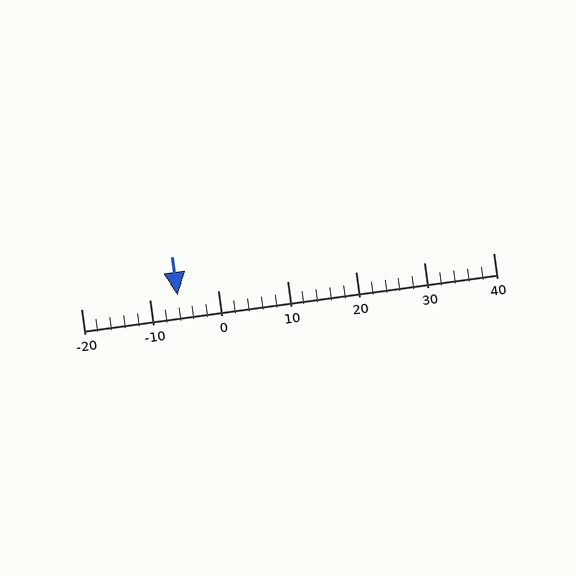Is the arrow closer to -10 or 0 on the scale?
The arrow is closer to -10.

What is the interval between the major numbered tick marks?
The major tick marks are spaced 10 units apart.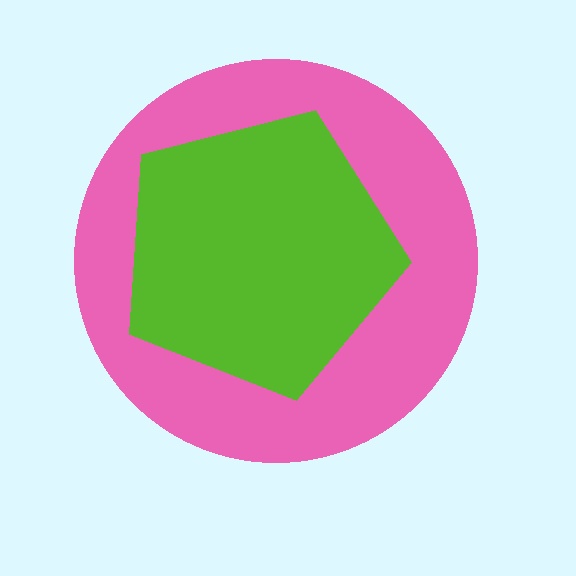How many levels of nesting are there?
2.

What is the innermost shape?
The lime pentagon.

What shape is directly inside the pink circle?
The lime pentagon.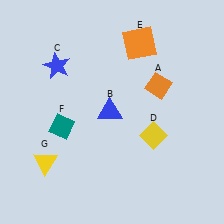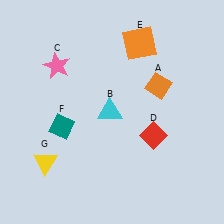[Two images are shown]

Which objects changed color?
B changed from blue to cyan. C changed from blue to pink. D changed from yellow to red.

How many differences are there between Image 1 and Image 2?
There are 3 differences between the two images.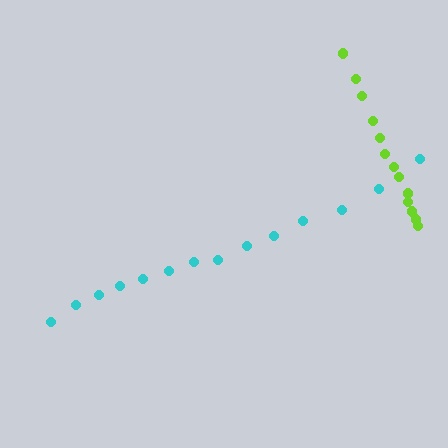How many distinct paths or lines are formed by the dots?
There are 2 distinct paths.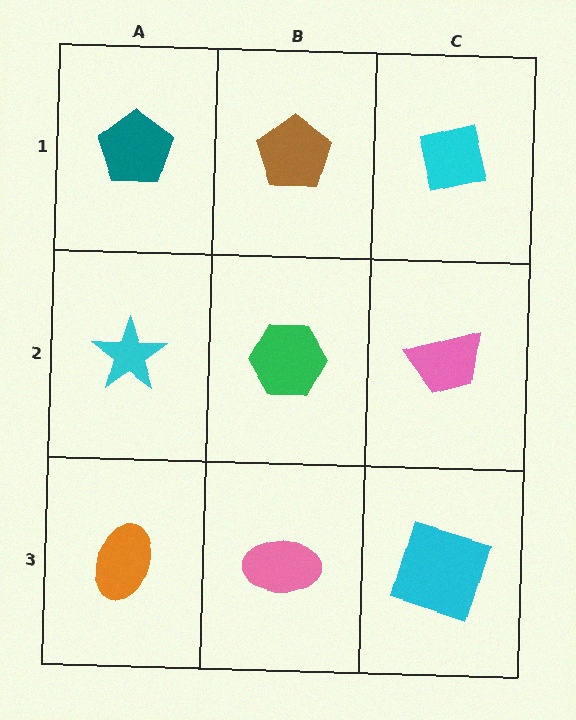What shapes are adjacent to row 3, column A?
A cyan star (row 2, column A), a pink ellipse (row 3, column B).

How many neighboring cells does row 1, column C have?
2.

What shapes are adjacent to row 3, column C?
A pink trapezoid (row 2, column C), a pink ellipse (row 3, column B).